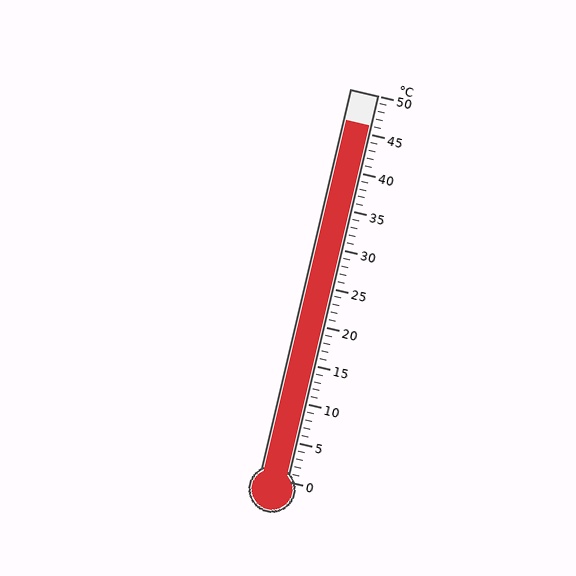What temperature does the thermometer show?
The thermometer shows approximately 46°C.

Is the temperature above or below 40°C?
The temperature is above 40°C.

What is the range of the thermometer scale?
The thermometer scale ranges from 0°C to 50°C.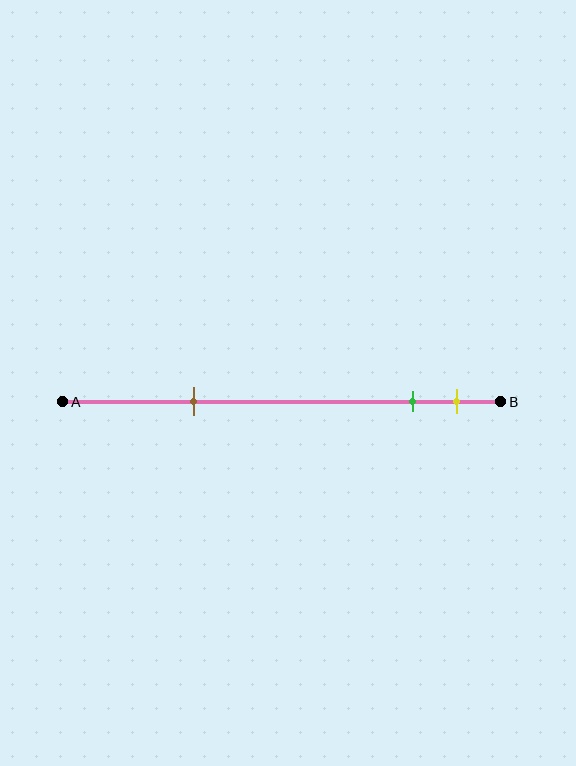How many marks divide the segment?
There are 3 marks dividing the segment.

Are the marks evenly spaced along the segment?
No, the marks are not evenly spaced.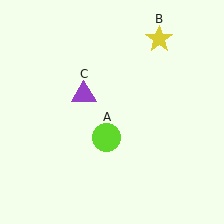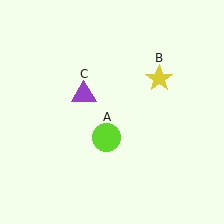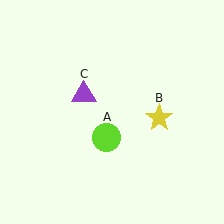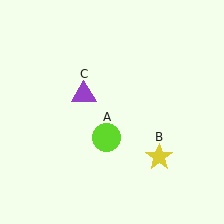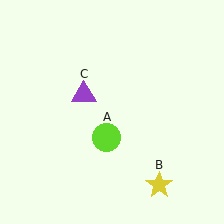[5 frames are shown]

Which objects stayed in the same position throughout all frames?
Lime circle (object A) and purple triangle (object C) remained stationary.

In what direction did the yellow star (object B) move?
The yellow star (object B) moved down.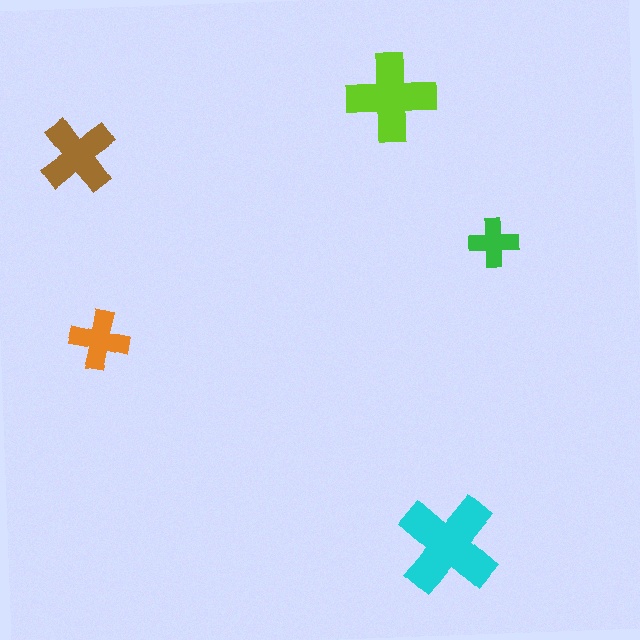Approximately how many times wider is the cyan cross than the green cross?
About 2 times wider.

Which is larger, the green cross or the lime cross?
The lime one.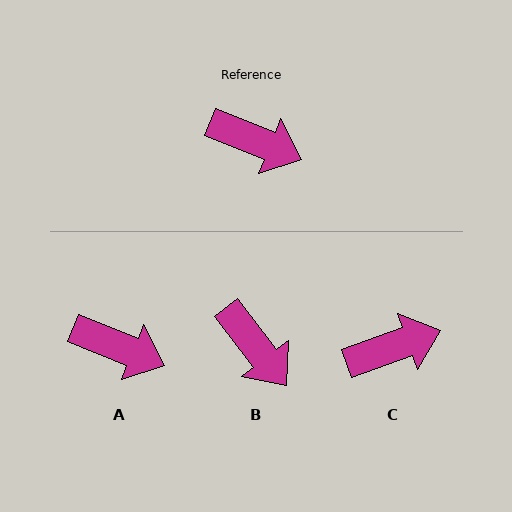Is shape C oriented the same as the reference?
No, it is off by about 41 degrees.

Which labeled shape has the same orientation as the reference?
A.